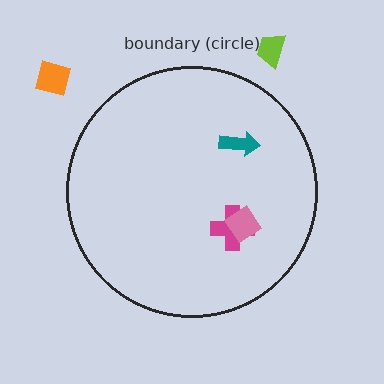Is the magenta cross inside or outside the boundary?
Inside.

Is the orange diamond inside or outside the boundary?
Outside.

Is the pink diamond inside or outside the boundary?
Inside.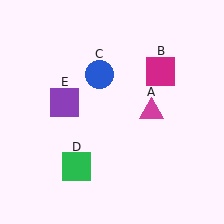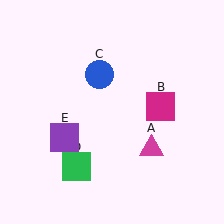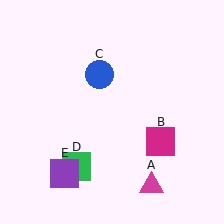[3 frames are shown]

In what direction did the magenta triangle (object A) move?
The magenta triangle (object A) moved down.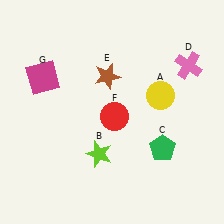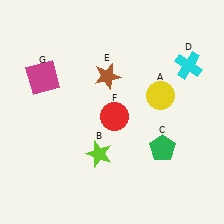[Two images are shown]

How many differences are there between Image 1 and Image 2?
There is 1 difference between the two images.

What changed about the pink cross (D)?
In Image 1, D is pink. In Image 2, it changed to cyan.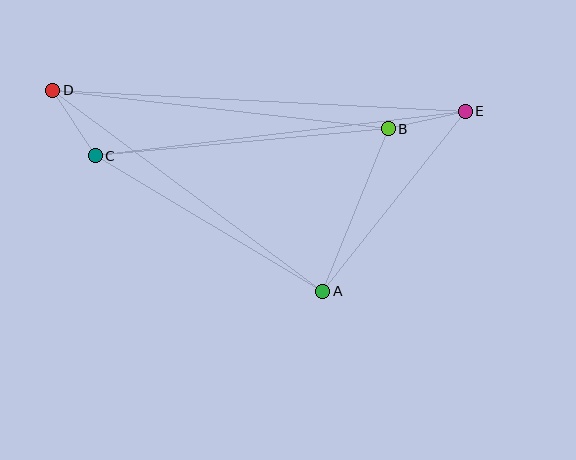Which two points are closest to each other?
Points C and D are closest to each other.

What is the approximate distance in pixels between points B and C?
The distance between B and C is approximately 294 pixels.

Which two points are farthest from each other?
Points D and E are farthest from each other.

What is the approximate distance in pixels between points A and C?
The distance between A and C is approximately 265 pixels.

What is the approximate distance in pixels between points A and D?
The distance between A and D is approximately 337 pixels.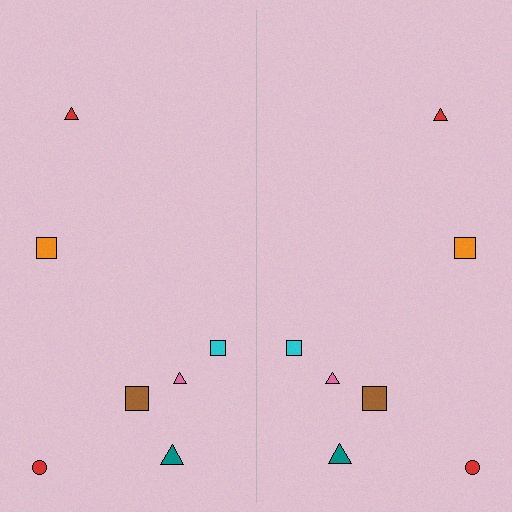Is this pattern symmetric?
Yes, this pattern has bilateral (reflection) symmetry.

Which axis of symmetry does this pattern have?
The pattern has a vertical axis of symmetry running through the center of the image.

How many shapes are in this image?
There are 14 shapes in this image.